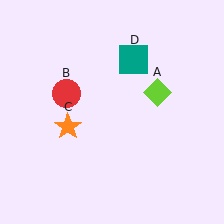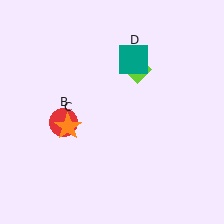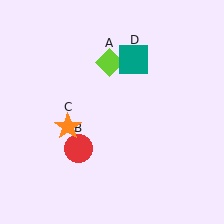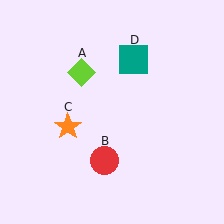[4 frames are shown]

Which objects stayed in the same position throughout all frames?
Orange star (object C) and teal square (object D) remained stationary.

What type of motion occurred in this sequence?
The lime diamond (object A), red circle (object B) rotated counterclockwise around the center of the scene.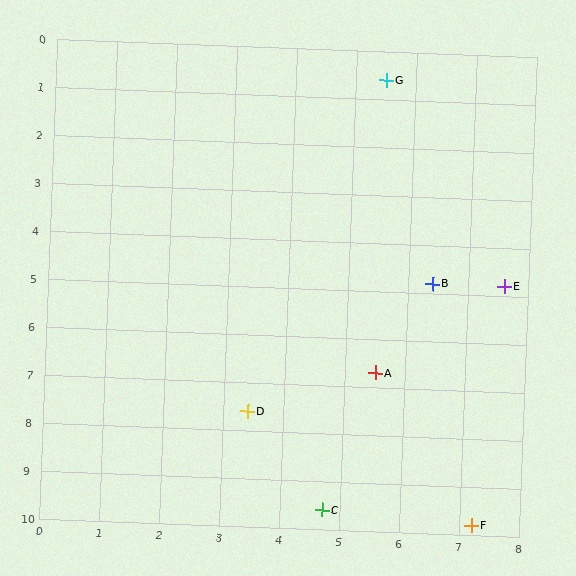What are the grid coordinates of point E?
Point E is at approximately (7.6, 4.8).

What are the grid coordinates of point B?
Point B is at approximately (6.4, 4.8).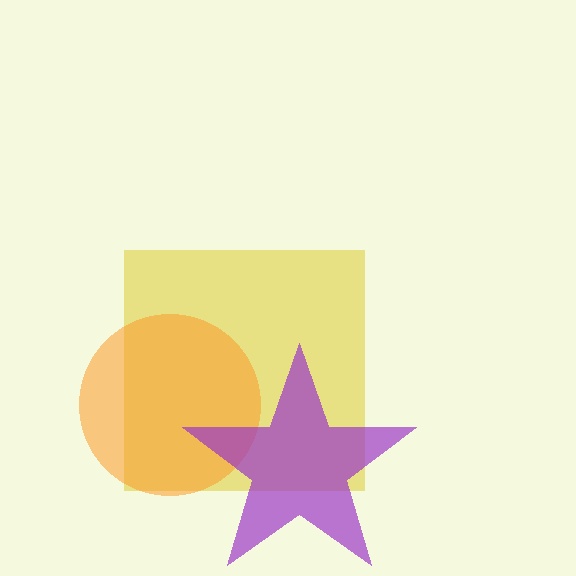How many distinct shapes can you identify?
There are 3 distinct shapes: a yellow square, an orange circle, a purple star.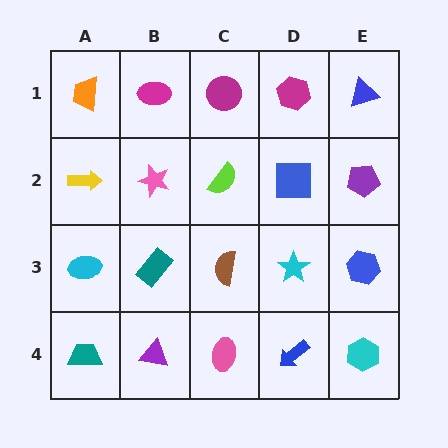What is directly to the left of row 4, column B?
A teal trapezoid.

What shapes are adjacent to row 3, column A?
A yellow arrow (row 2, column A), a teal trapezoid (row 4, column A), a teal rectangle (row 3, column B).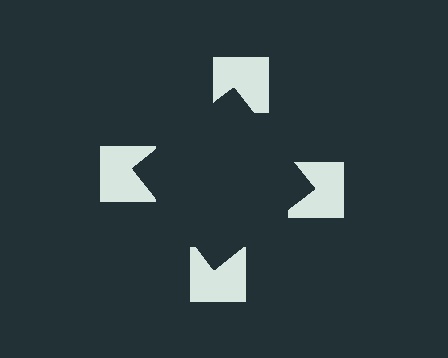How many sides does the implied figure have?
4 sides.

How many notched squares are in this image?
There are 4 — one at each vertex of the illusory square.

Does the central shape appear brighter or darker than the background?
It typically appears slightly darker than the background, even though no actual brightness change is drawn.